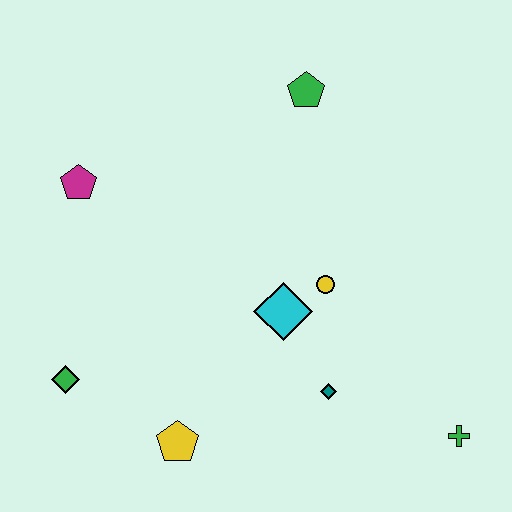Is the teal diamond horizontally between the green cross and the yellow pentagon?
Yes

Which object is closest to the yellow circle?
The cyan diamond is closest to the yellow circle.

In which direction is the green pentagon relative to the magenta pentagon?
The green pentagon is to the right of the magenta pentagon.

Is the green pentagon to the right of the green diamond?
Yes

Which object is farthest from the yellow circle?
The green diamond is farthest from the yellow circle.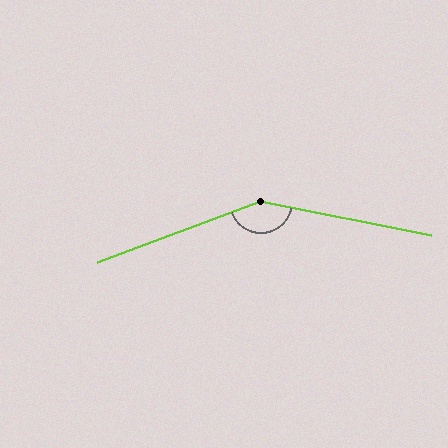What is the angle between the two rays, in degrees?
Approximately 149 degrees.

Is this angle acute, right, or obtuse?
It is obtuse.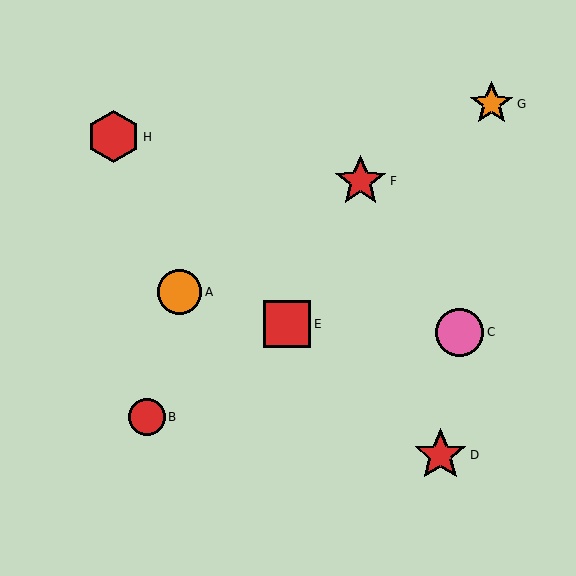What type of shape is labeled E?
Shape E is a red square.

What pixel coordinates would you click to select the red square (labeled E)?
Click at (287, 324) to select the red square E.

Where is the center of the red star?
The center of the red star is at (361, 181).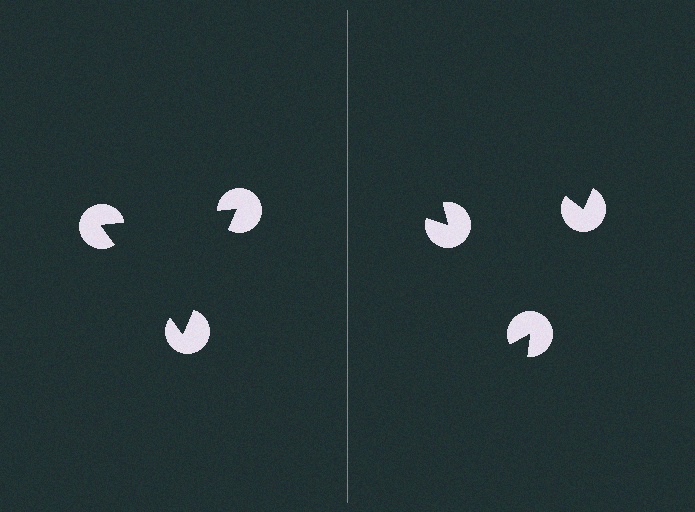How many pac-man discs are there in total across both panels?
6 — 3 on each side.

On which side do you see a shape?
An illusory triangle appears on the left side. On the right side the wedge cuts are rotated, so no coherent shape forms.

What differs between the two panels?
The pac-man discs are positioned identically on both sides; only the wedge orientations differ. On the left they align to a triangle; on the right they are misaligned.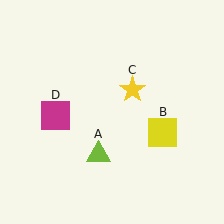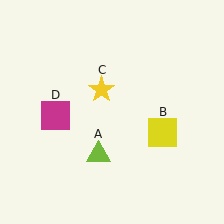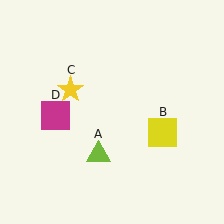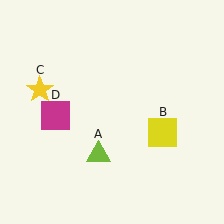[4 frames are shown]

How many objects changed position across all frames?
1 object changed position: yellow star (object C).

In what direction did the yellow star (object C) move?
The yellow star (object C) moved left.